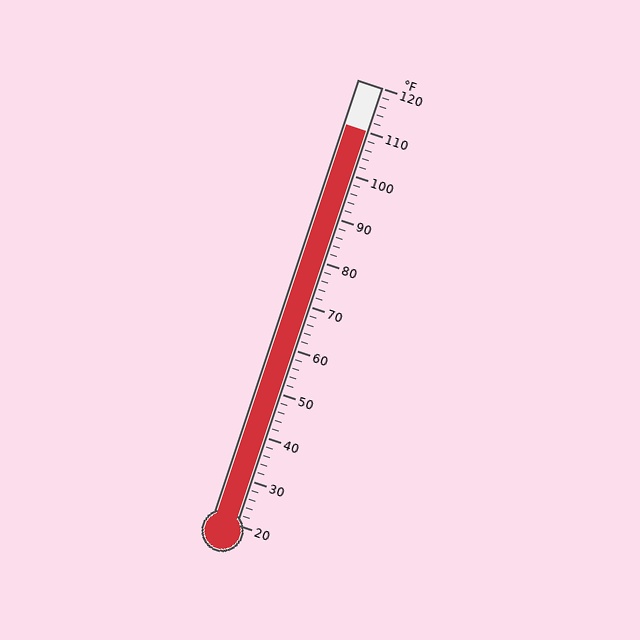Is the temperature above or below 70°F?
The temperature is above 70°F.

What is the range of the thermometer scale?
The thermometer scale ranges from 20°F to 120°F.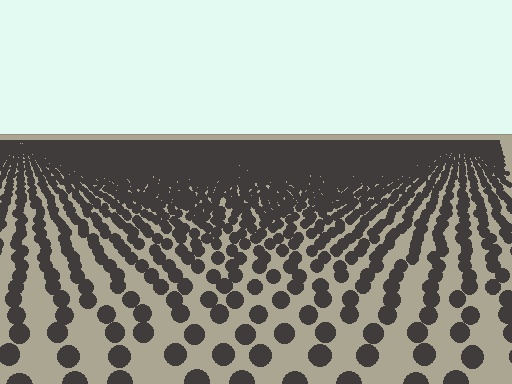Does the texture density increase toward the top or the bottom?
Density increases toward the top.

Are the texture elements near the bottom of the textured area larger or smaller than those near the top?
Larger. Near the bottom, elements are closer to the viewer and appear at a bigger on-screen size.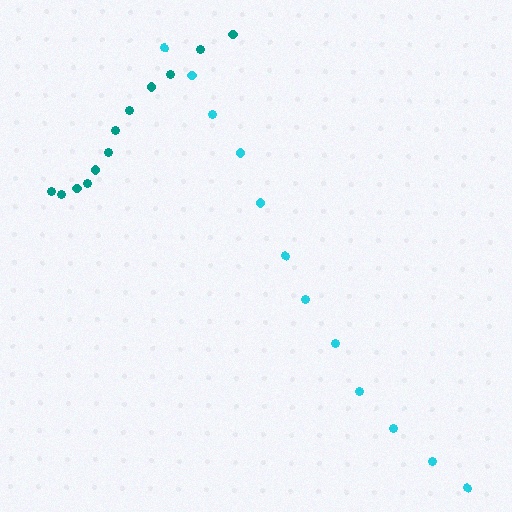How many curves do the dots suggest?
There are 2 distinct paths.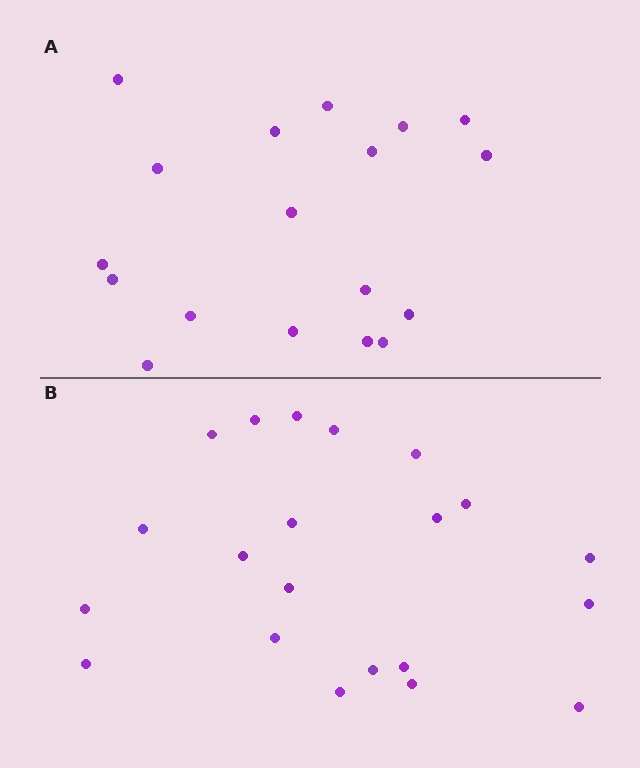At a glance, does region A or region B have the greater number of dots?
Region B (the bottom region) has more dots.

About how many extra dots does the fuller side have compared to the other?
Region B has just a few more — roughly 2 or 3 more dots than region A.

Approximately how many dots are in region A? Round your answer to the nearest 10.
About 20 dots. (The exact count is 18, which rounds to 20.)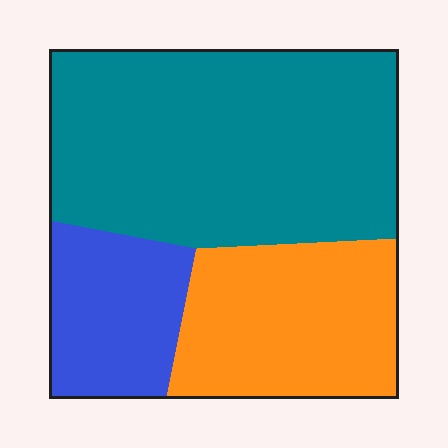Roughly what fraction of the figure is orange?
Orange covers about 30% of the figure.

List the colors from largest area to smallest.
From largest to smallest: teal, orange, blue.